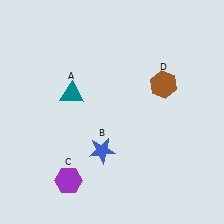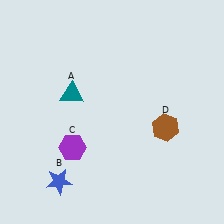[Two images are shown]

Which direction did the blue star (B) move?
The blue star (B) moved left.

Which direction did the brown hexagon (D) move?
The brown hexagon (D) moved down.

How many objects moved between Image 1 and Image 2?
3 objects moved between the two images.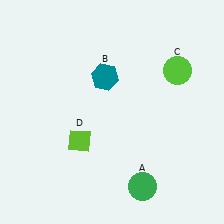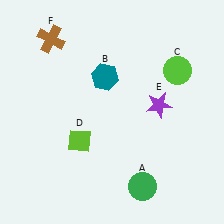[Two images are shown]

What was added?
A purple star (E), a brown cross (F) were added in Image 2.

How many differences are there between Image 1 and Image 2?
There are 2 differences between the two images.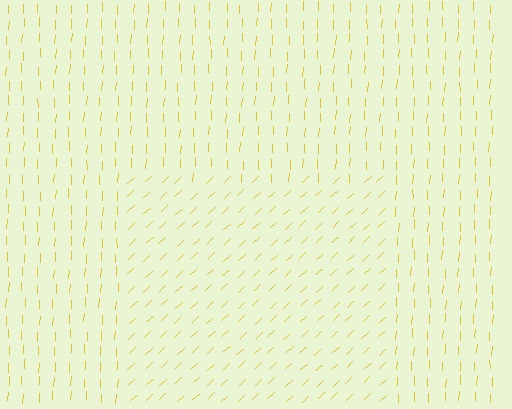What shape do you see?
I see a rectangle.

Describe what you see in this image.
The image is filled with small yellow line segments. A rectangle region in the image has lines oriented differently from the surrounding lines, creating a visible texture boundary.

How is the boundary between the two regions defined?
The boundary is defined purely by a change in line orientation (approximately 45 degrees difference). All lines are the same color and thickness.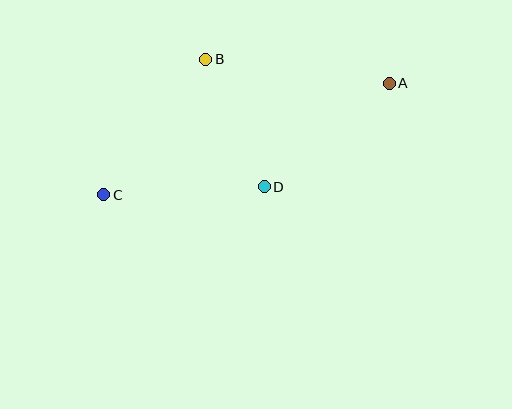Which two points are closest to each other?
Points B and D are closest to each other.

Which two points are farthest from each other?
Points A and C are farthest from each other.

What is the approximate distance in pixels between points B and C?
The distance between B and C is approximately 170 pixels.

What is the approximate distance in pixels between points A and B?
The distance between A and B is approximately 185 pixels.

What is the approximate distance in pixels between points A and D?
The distance between A and D is approximately 162 pixels.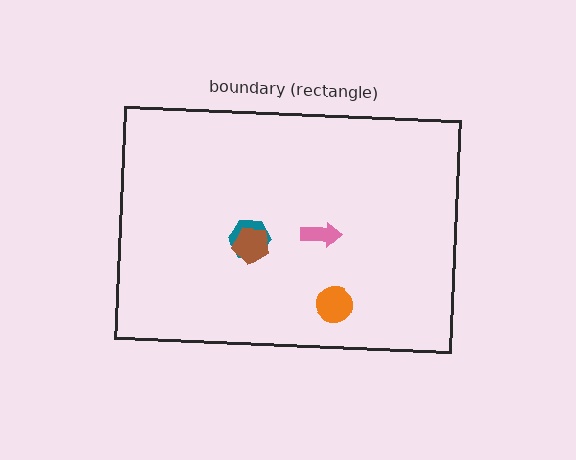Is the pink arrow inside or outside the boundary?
Inside.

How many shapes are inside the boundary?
4 inside, 0 outside.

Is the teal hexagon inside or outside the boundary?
Inside.